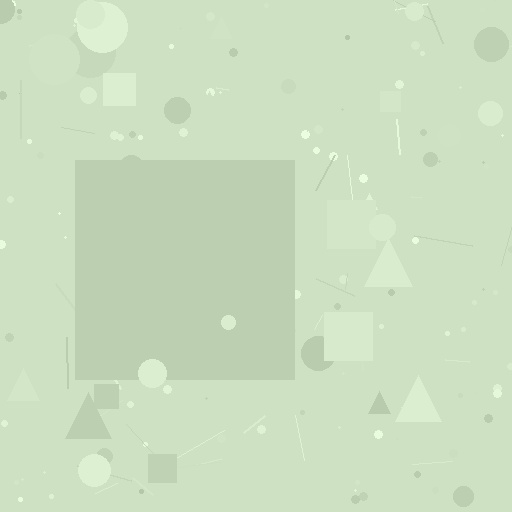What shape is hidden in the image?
A square is hidden in the image.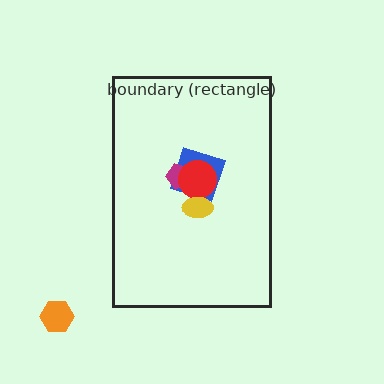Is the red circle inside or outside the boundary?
Inside.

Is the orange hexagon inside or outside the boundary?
Outside.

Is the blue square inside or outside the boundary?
Inside.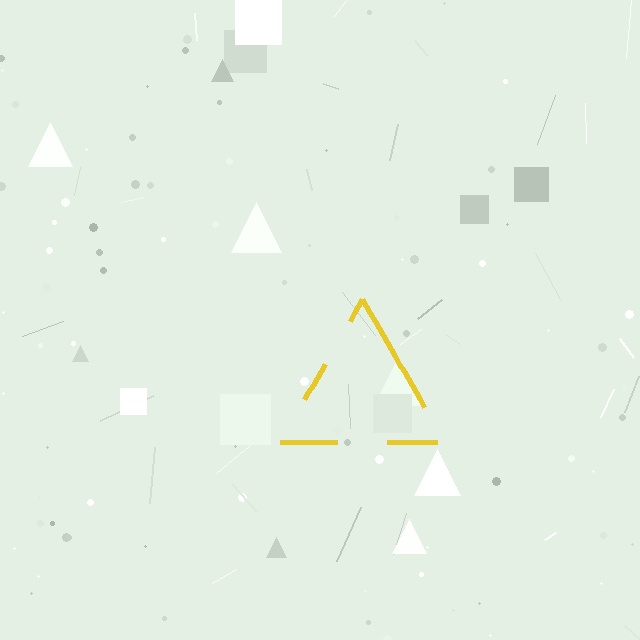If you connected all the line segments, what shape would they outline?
They would outline a triangle.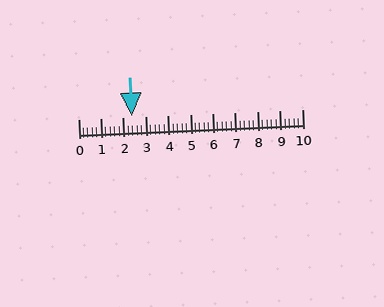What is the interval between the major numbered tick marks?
The major tick marks are spaced 1 units apart.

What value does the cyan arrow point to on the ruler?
The cyan arrow points to approximately 2.4.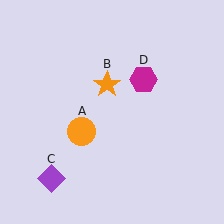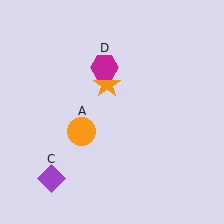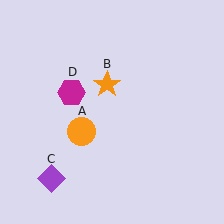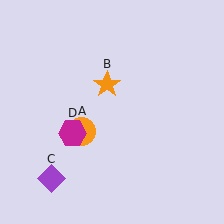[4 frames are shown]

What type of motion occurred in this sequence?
The magenta hexagon (object D) rotated counterclockwise around the center of the scene.